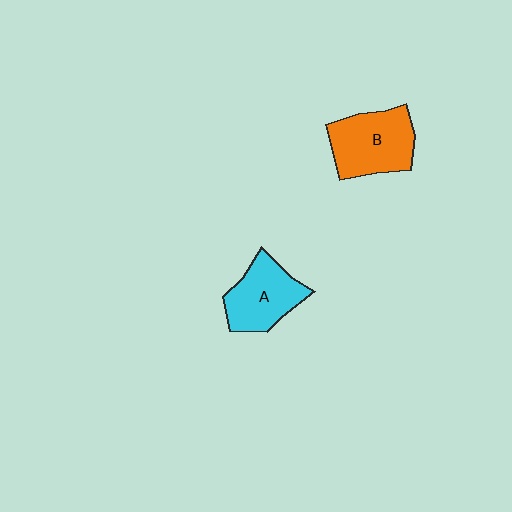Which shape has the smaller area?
Shape A (cyan).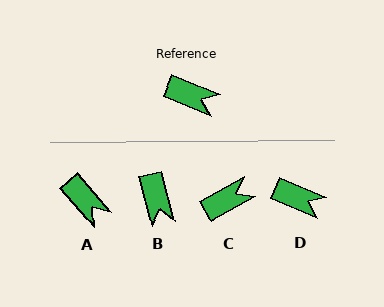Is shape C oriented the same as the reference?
No, it is off by about 52 degrees.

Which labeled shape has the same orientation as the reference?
D.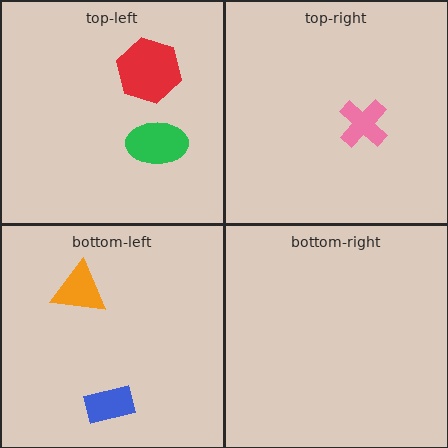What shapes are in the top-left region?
The green ellipse, the red hexagon.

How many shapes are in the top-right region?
1.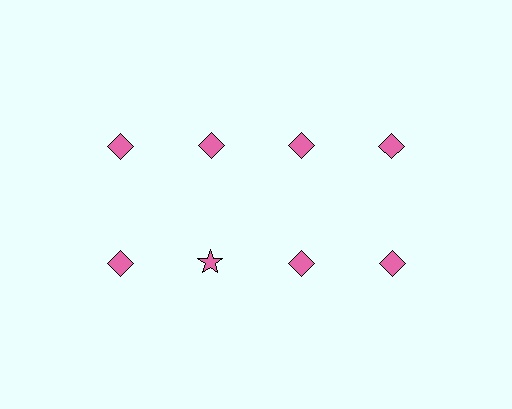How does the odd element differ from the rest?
It has a different shape: star instead of diamond.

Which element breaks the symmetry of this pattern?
The pink star in the second row, second from left column breaks the symmetry. All other shapes are pink diamonds.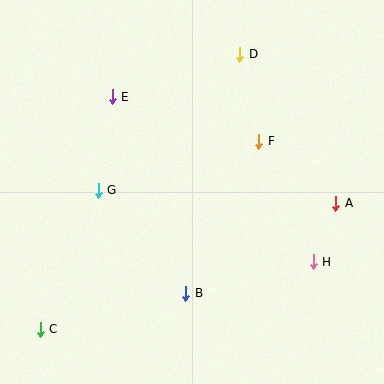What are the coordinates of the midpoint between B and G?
The midpoint between B and G is at (142, 242).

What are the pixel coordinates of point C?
Point C is at (40, 329).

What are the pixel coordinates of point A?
Point A is at (336, 203).